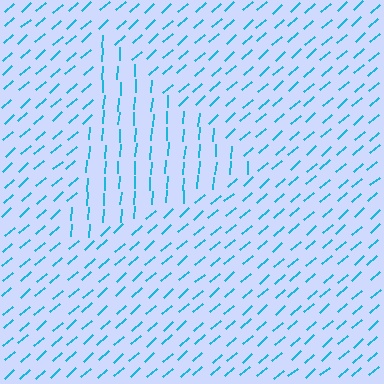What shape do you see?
I see a triangle.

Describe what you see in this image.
The image is filled with small cyan line segments. A triangle region in the image has lines oriented differently from the surrounding lines, creating a visible texture boundary.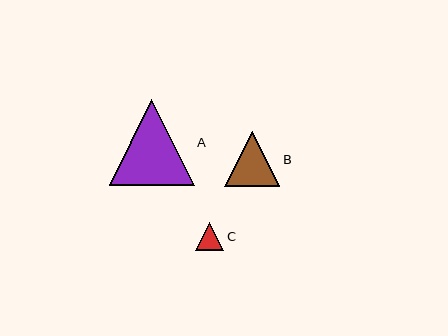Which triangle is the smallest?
Triangle C is the smallest with a size of approximately 28 pixels.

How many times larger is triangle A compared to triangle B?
Triangle A is approximately 1.5 times the size of triangle B.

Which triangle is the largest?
Triangle A is the largest with a size of approximately 85 pixels.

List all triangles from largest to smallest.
From largest to smallest: A, B, C.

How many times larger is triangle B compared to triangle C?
Triangle B is approximately 2.0 times the size of triangle C.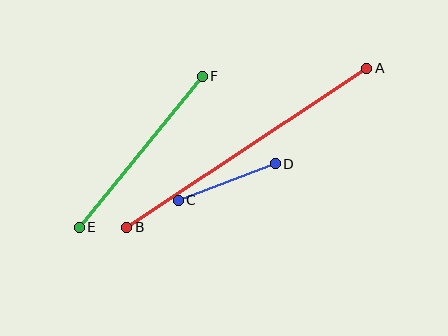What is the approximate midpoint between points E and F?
The midpoint is at approximately (141, 152) pixels.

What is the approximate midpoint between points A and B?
The midpoint is at approximately (247, 148) pixels.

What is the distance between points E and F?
The distance is approximately 195 pixels.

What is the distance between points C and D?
The distance is approximately 104 pixels.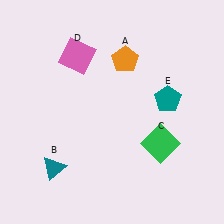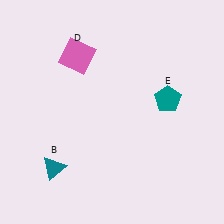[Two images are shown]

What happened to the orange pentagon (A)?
The orange pentagon (A) was removed in Image 2. It was in the top-right area of Image 1.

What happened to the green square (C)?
The green square (C) was removed in Image 2. It was in the bottom-right area of Image 1.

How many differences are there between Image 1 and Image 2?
There are 2 differences between the two images.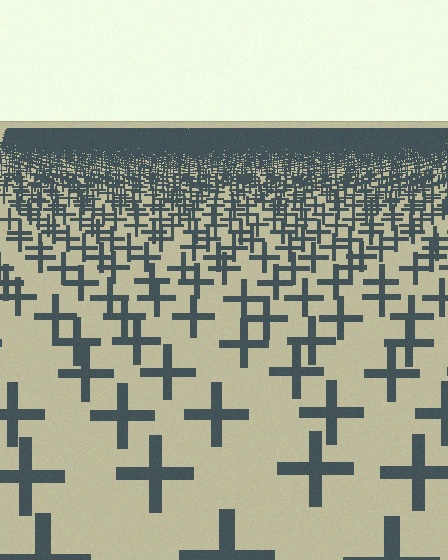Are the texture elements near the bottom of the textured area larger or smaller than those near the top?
Larger. Near the bottom, elements are closer to the viewer and appear at a bigger on-screen size.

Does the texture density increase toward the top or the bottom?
Density increases toward the top.